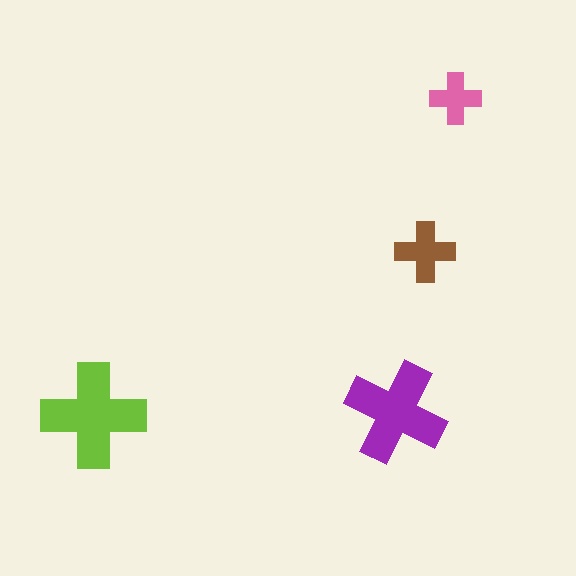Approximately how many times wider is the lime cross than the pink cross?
About 2 times wider.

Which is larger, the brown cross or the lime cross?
The lime one.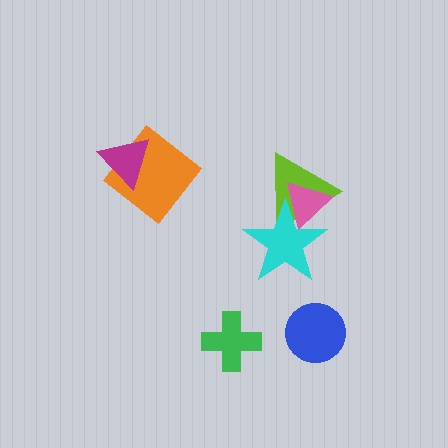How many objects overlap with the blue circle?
0 objects overlap with the blue circle.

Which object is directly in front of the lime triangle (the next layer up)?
The pink triangle is directly in front of the lime triangle.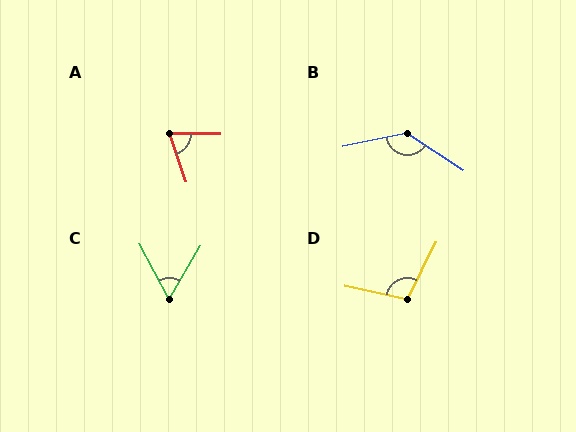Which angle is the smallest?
C, at approximately 58 degrees.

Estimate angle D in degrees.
Approximately 104 degrees.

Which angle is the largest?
B, at approximately 135 degrees.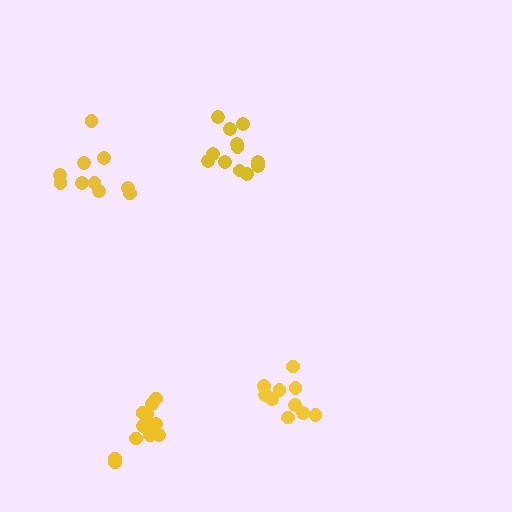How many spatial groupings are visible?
There are 4 spatial groupings.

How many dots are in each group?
Group 1: 10 dots, Group 2: 10 dots, Group 3: 12 dots, Group 4: 12 dots (44 total).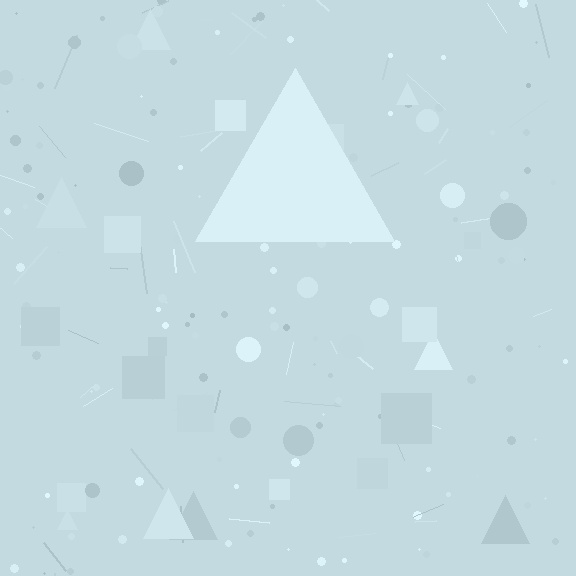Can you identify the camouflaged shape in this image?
The camouflaged shape is a triangle.